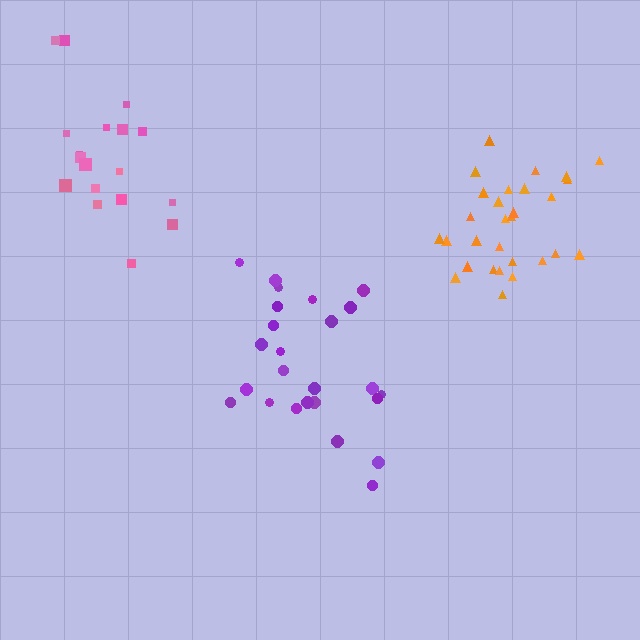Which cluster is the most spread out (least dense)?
Pink.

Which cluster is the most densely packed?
Orange.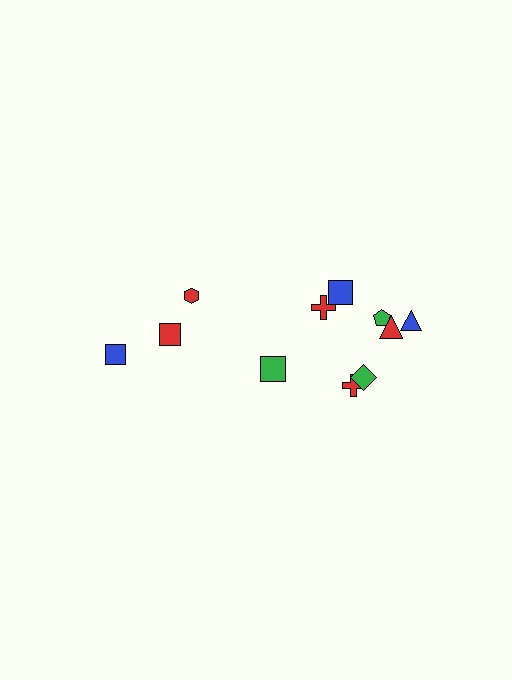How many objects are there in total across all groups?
There are 11 objects.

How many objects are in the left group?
There are 3 objects.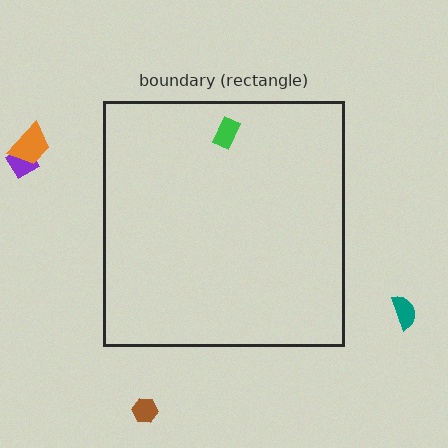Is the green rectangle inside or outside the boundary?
Inside.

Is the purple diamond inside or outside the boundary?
Outside.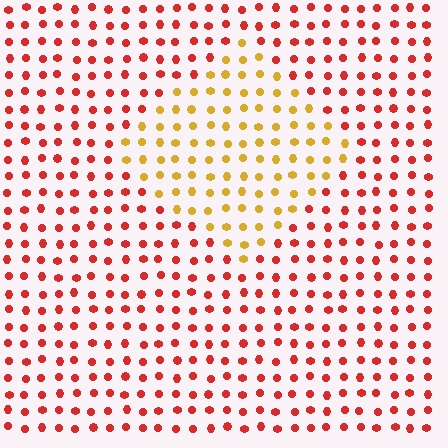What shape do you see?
I see a diamond.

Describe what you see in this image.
The image is filled with small red elements in a uniform arrangement. A diamond-shaped region is visible where the elements are tinted to a slightly different hue, forming a subtle color boundary.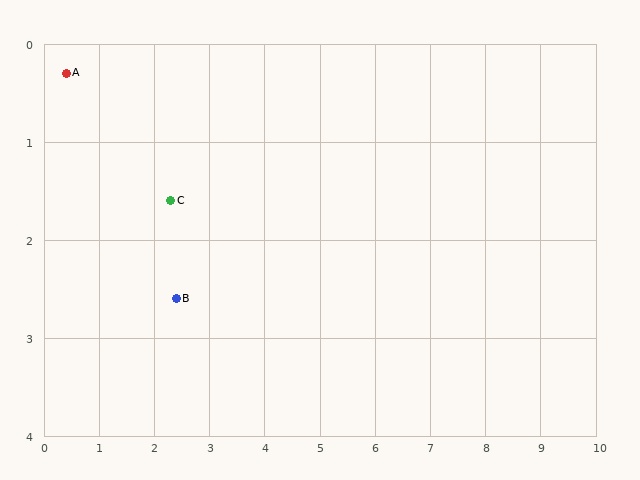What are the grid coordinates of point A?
Point A is at approximately (0.4, 0.3).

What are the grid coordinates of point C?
Point C is at approximately (2.3, 1.6).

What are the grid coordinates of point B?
Point B is at approximately (2.4, 2.6).